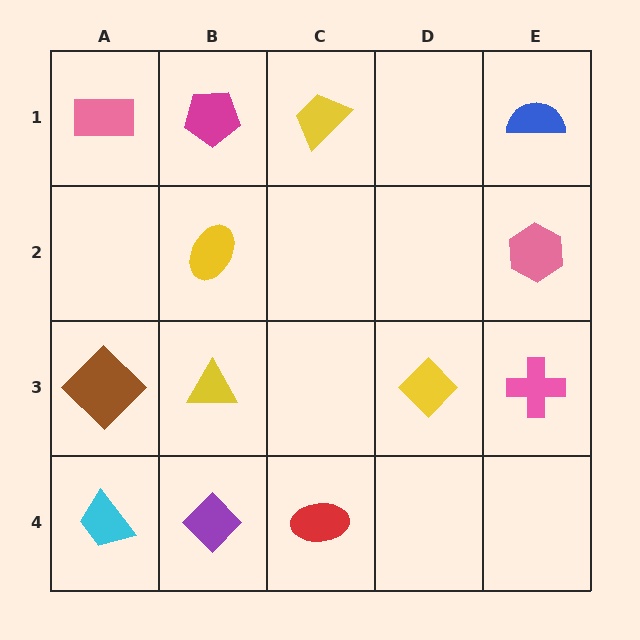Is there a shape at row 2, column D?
No, that cell is empty.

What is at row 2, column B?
A yellow ellipse.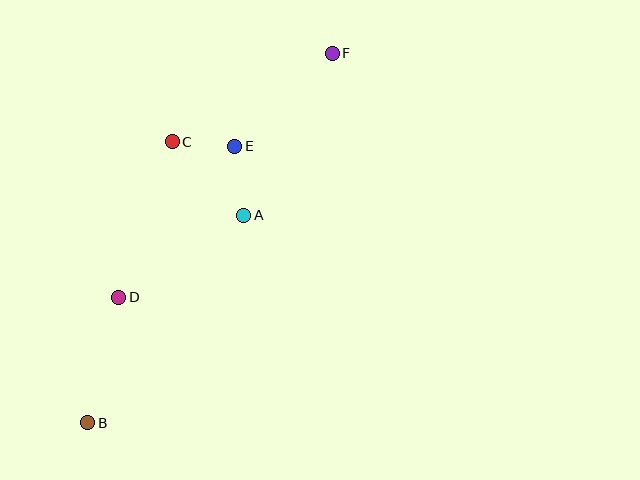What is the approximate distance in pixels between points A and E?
The distance between A and E is approximately 70 pixels.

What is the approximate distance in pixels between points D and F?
The distance between D and F is approximately 324 pixels.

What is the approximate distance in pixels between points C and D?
The distance between C and D is approximately 164 pixels.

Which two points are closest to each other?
Points C and E are closest to each other.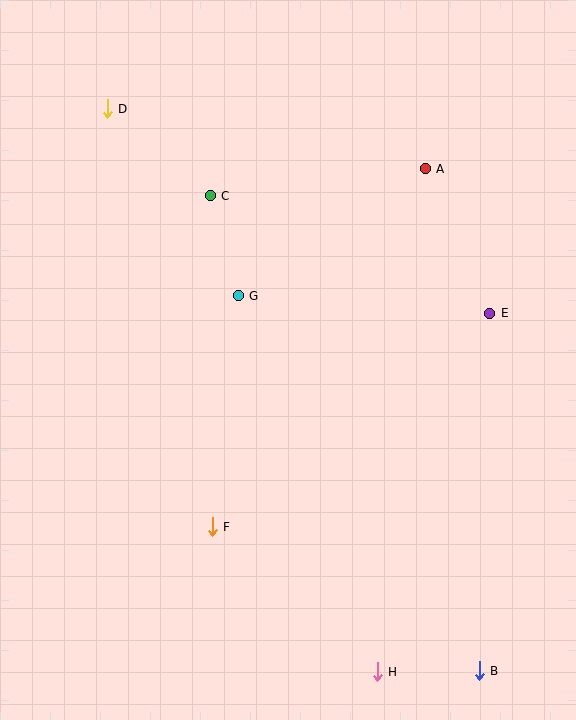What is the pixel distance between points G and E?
The distance between G and E is 252 pixels.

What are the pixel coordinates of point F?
Point F is at (212, 527).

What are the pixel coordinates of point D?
Point D is at (107, 109).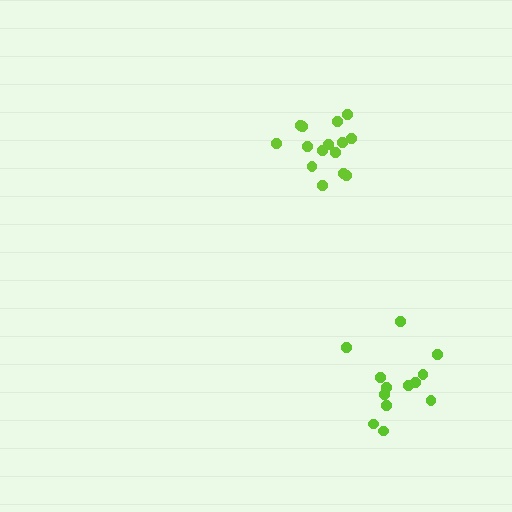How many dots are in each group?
Group 1: 13 dots, Group 2: 15 dots (28 total).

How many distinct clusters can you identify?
There are 2 distinct clusters.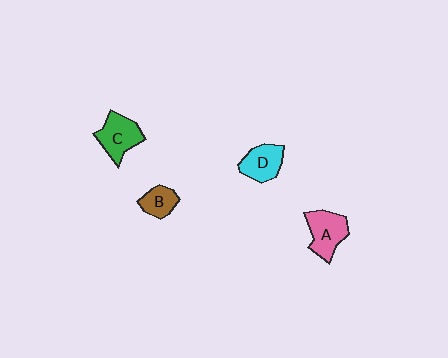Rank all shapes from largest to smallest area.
From largest to smallest: A (pink), C (green), D (cyan), B (brown).